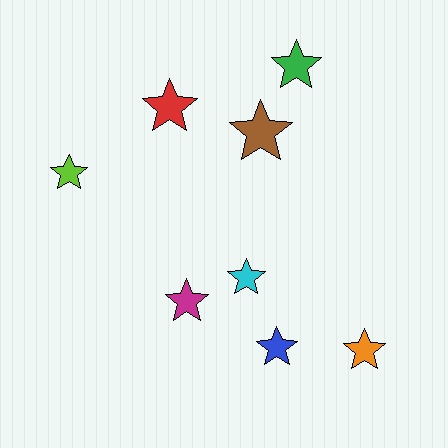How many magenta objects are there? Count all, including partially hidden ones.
There is 1 magenta object.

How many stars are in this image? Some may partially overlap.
There are 8 stars.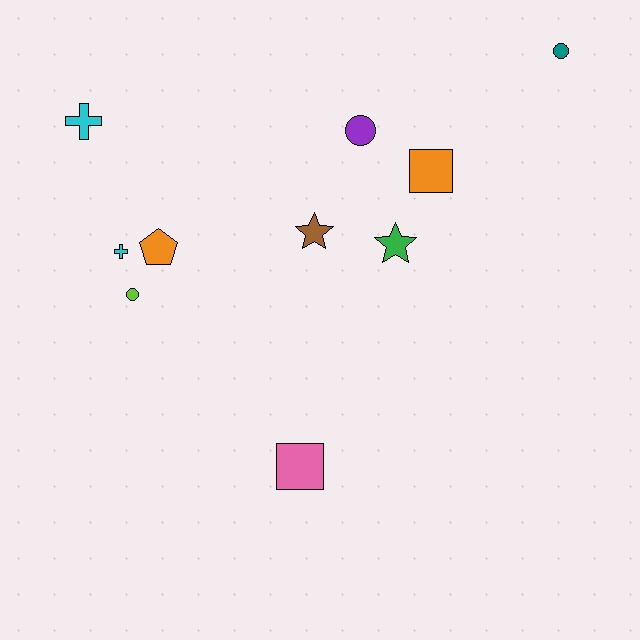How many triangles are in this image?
There are no triangles.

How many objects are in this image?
There are 10 objects.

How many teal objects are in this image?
There is 1 teal object.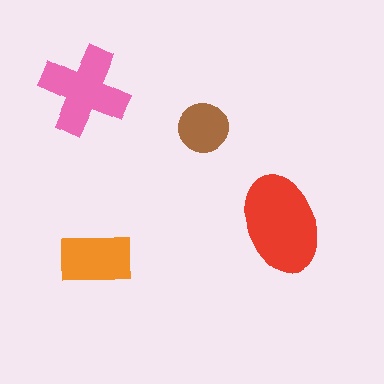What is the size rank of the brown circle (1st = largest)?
4th.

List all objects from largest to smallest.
The red ellipse, the pink cross, the orange rectangle, the brown circle.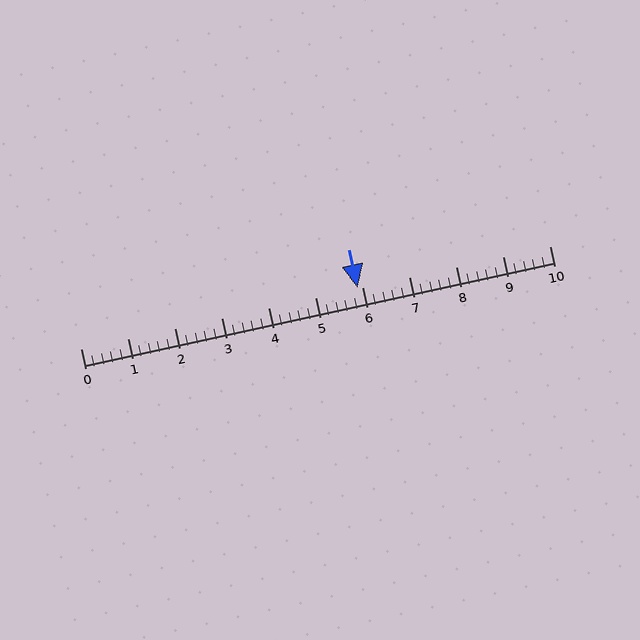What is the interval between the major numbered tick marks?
The major tick marks are spaced 1 units apart.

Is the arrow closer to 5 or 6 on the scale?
The arrow is closer to 6.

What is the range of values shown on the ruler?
The ruler shows values from 0 to 10.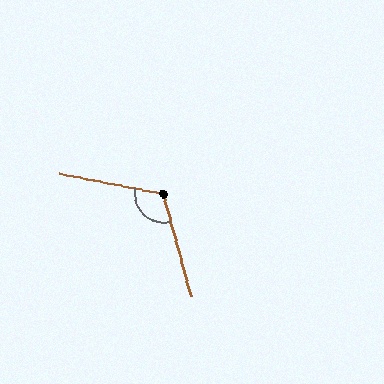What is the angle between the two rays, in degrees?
Approximately 116 degrees.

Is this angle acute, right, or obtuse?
It is obtuse.